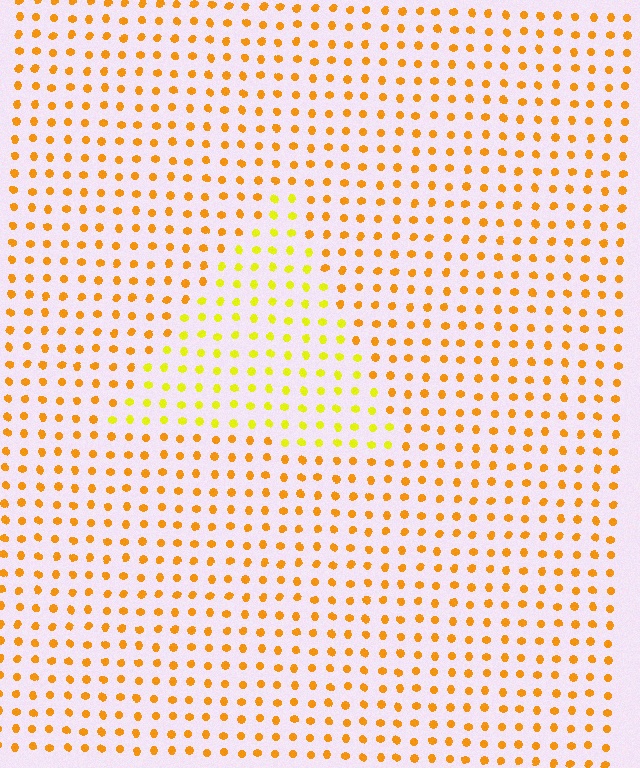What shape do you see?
I see a triangle.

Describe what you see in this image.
The image is filled with small orange elements in a uniform arrangement. A triangle-shaped region is visible where the elements are tinted to a slightly different hue, forming a subtle color boundary.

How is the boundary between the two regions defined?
The boundary is defined purely by a slight shift in hue (about 29 degrees). Spacing, size, and orientation are identical on both sides.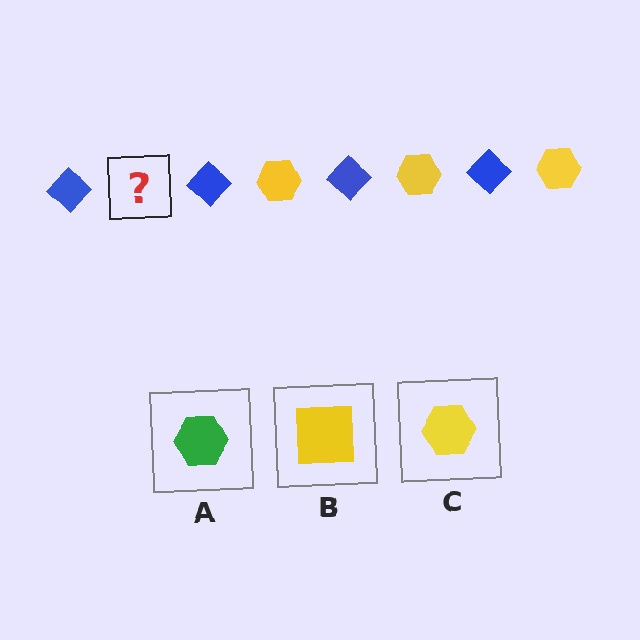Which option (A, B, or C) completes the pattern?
C.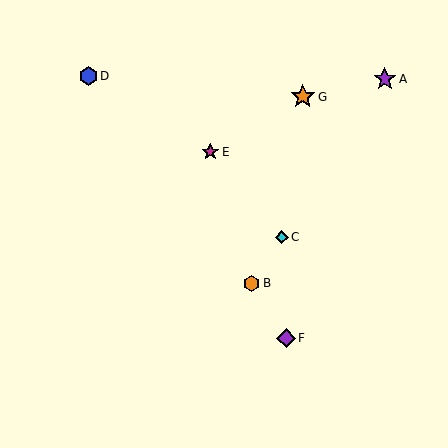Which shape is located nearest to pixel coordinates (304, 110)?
The orange star (labeled G) at (303, 97) is nearest to that location.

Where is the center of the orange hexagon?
The center of the orange hexagon is at (252, 283).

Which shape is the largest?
The orange star (labeled G) is the largest.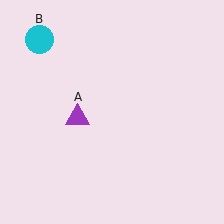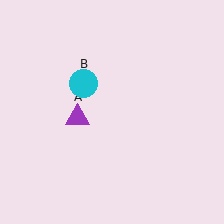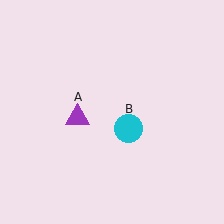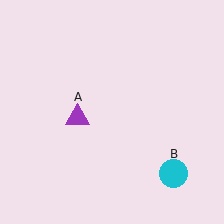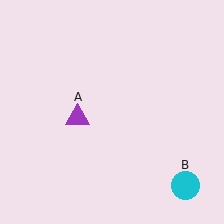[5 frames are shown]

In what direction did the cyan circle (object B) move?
The cyan circle (object B) moved down and to the right.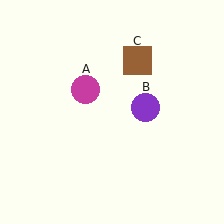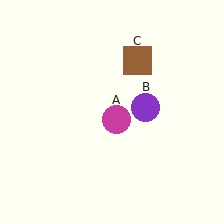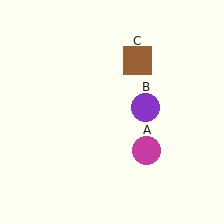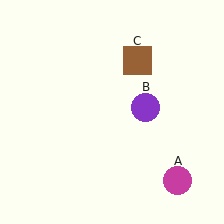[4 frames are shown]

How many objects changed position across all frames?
1 object changed position: magenta circle (object A).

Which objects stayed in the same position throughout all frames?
Purple circle (object B) and brown square (object C) remained stationary.